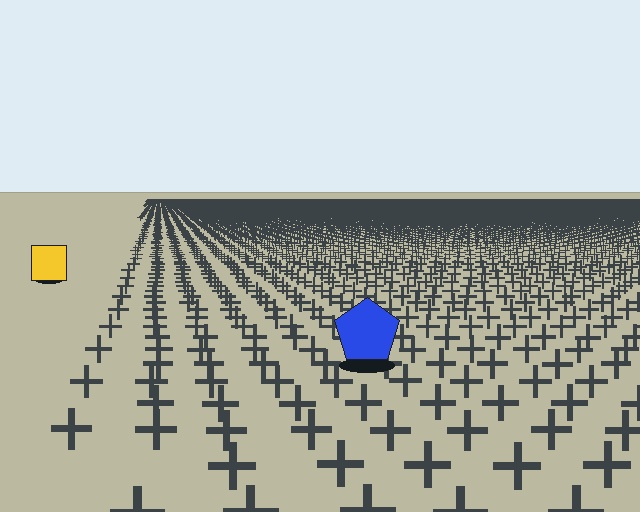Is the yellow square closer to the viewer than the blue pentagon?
No. The blue pentagon is closer — you can tell from the texture gradient: the ground texture is coarser near it.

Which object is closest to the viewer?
The blue pentagon is closest. The texture marks near it are larger and more spread out.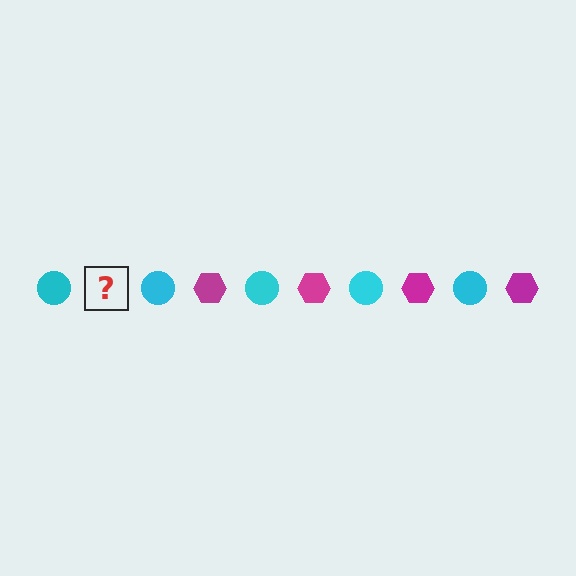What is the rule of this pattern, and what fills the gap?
The rule is that the pattern alternates between cyan circle and magenta hexagon. The gap should be filled with a magenta hexagon.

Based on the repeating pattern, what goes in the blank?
The blank should be a magenta hexagon.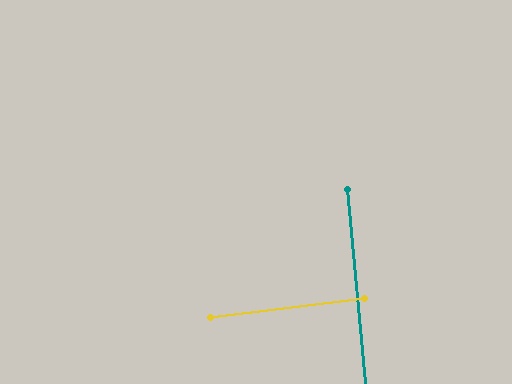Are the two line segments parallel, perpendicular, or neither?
Perpendicular — they meet at approximately 88°.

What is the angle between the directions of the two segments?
Approximately 88 degrees.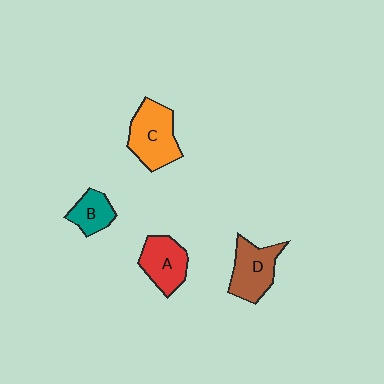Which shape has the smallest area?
Shape B (teal).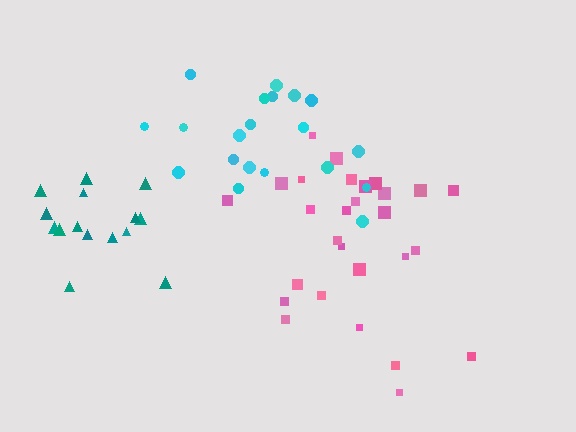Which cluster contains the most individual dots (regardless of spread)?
Pink (28).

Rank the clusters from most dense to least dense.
teal, cyan, pink.